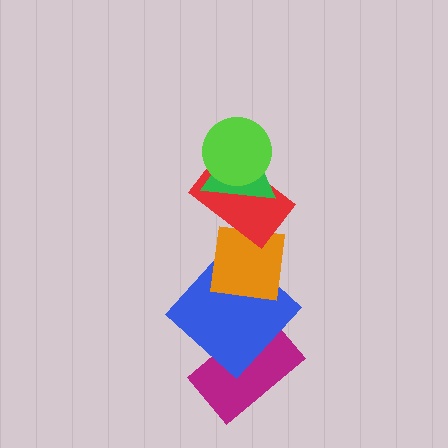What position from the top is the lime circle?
The lime circle is 1st from the top.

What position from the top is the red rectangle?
The red rectangle is 3rd from the top.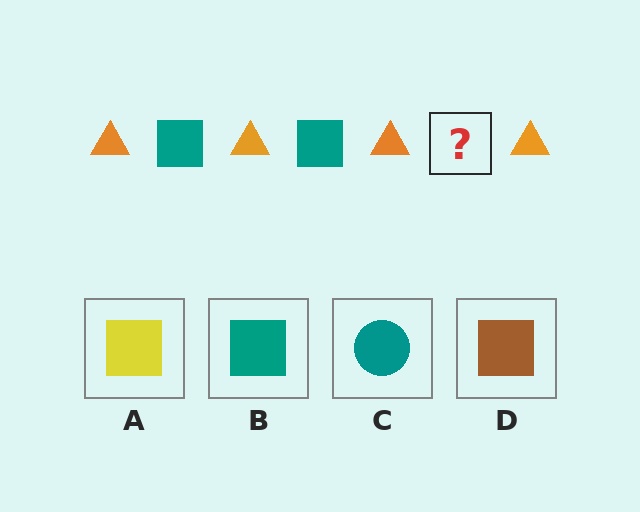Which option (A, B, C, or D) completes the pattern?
B.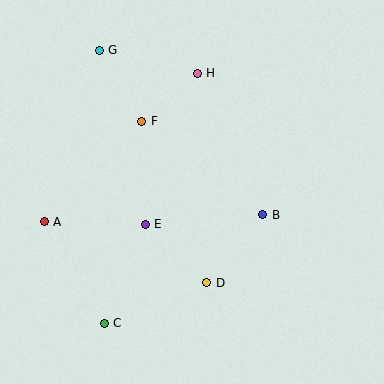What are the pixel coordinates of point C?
Point C is at (104, 323).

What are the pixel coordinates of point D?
Point D is at (207, 283).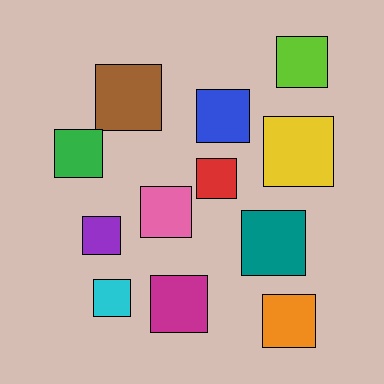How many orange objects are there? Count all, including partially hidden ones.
There is 1 orange object.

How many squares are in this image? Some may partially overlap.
There are 12 squares.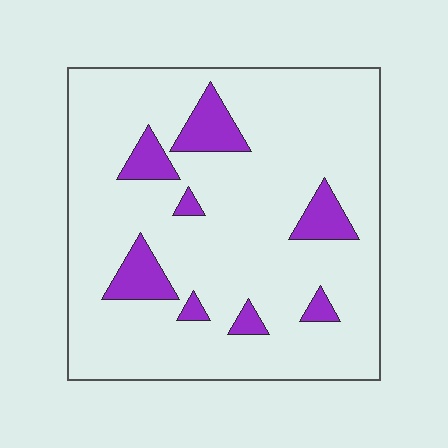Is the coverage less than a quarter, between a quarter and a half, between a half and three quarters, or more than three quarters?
Less than a quarter.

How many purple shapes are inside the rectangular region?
8.